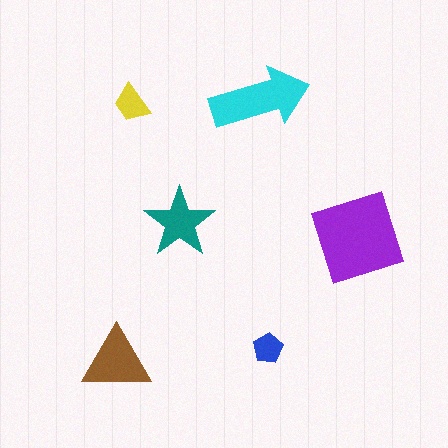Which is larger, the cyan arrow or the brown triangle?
The cyan arrow.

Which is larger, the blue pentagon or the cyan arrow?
The cyan arrow.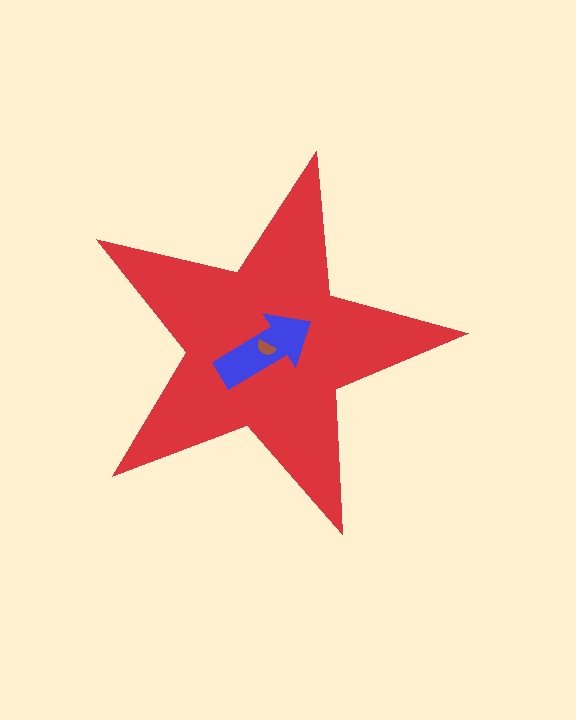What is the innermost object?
The brown semicircle.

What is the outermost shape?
The red star.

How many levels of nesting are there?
3.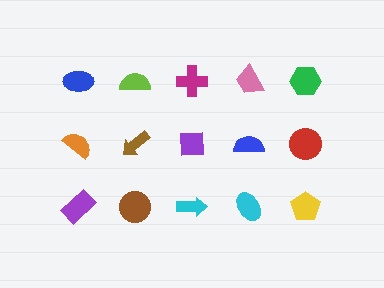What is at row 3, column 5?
A yellow pentagon.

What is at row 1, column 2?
A lime semicircle.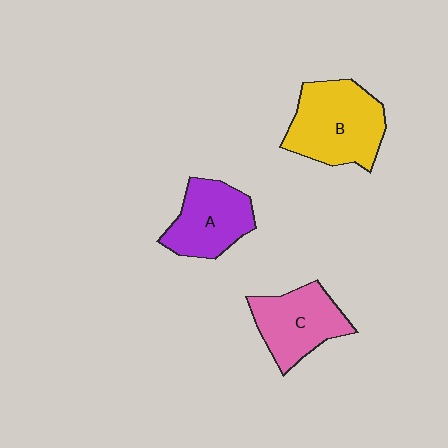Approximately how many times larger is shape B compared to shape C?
Approximately 1.3 times.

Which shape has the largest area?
Shape B (yellow).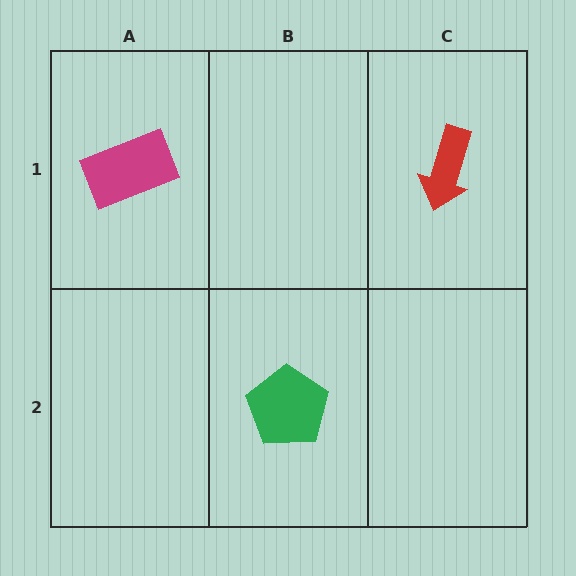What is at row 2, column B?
A green pentagon.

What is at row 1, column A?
A magenta rectangle.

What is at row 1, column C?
A red arrow.